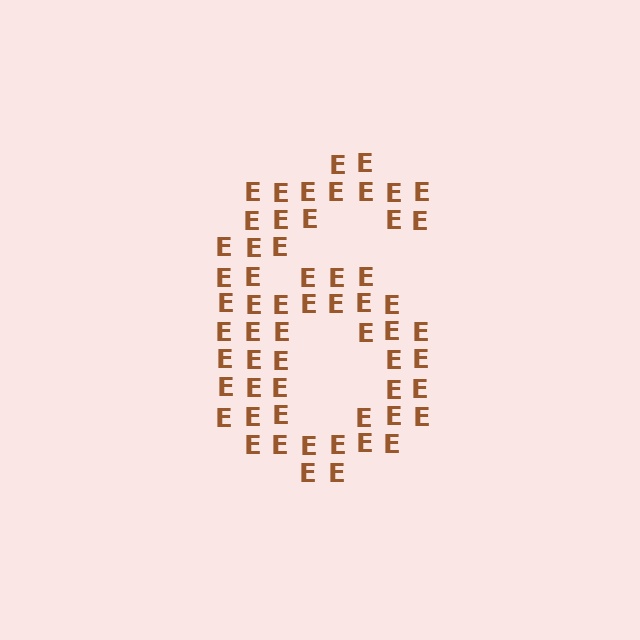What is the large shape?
The large shape is the digit 6.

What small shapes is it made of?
It is made of small letter E's.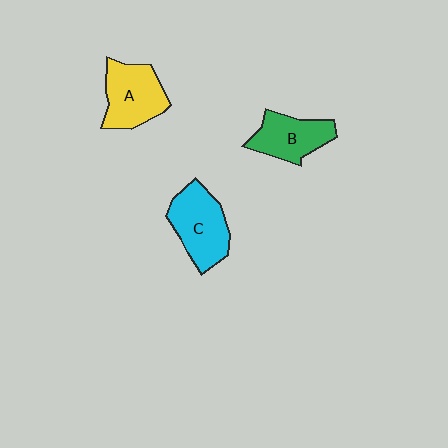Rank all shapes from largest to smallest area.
From largest to smallest: C (cyan), A (yellow), B (green).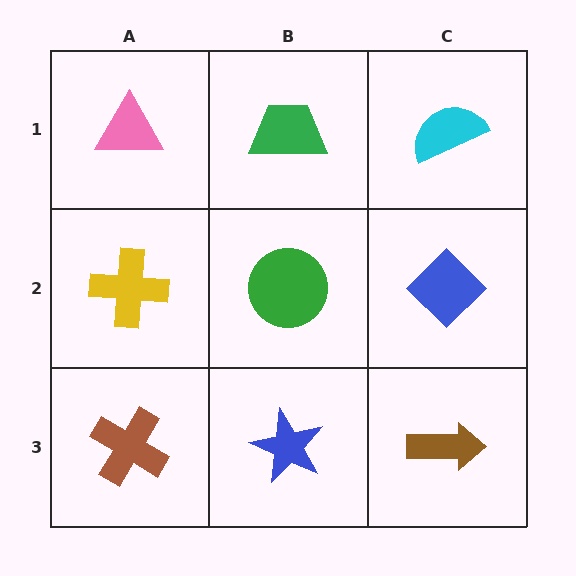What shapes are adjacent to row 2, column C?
A cyan semicircle (row 1, column C), a brown arrow (row 3, column C), a green circle (row 2, column B).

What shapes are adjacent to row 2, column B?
A green trapezoid (row 1, column B), a blue star (row 3, column B), a yellow cross (row 2, column A), a blue diamond (row 2, column C).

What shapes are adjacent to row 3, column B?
A green circle (row 2, column B), a brown cross (row 3, column A), a brown arrow (row 3, column C).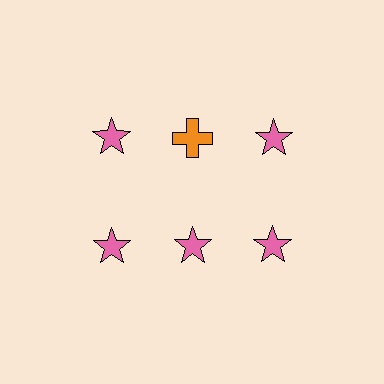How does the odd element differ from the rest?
It differs in both color (orange instead of pink) and shape (cross instead of star).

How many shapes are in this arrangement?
There are 6 shapes arranged in a grid pattern.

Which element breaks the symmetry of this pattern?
The orange cross in the top row, second from left column breaks the symmetry. All other shapes are pink stars.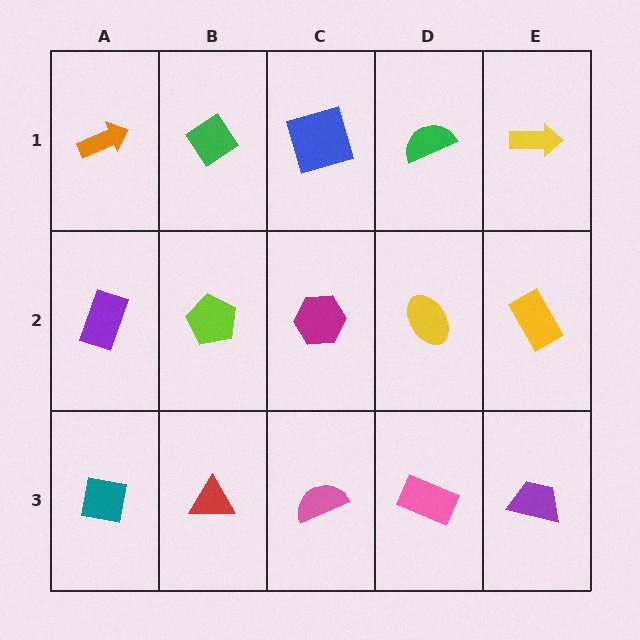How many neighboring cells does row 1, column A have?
2.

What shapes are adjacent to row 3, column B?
A lime pentagon (row 2, column B), a teal square (row 3, column A), a pink semicircle (row 3, column C).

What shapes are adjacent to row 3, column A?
A purple rectangle (row 2, column A), a red triangle (row 3, column B).